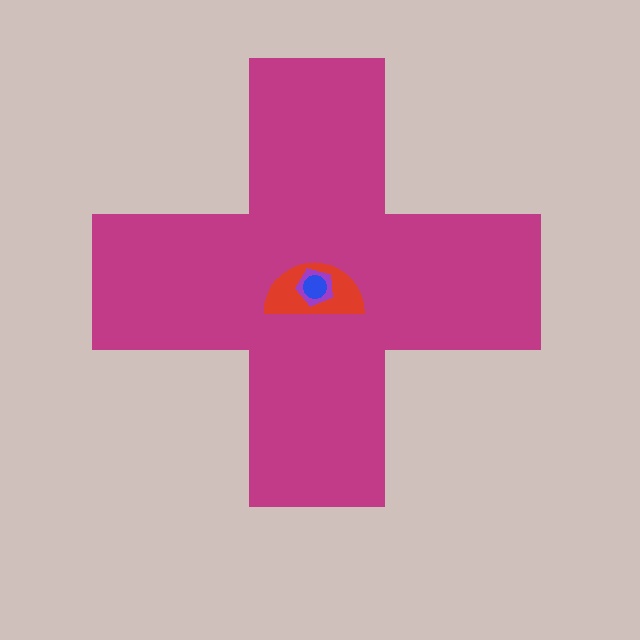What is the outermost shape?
The magenta cross.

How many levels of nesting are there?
4.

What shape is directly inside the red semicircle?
The purple pentagon.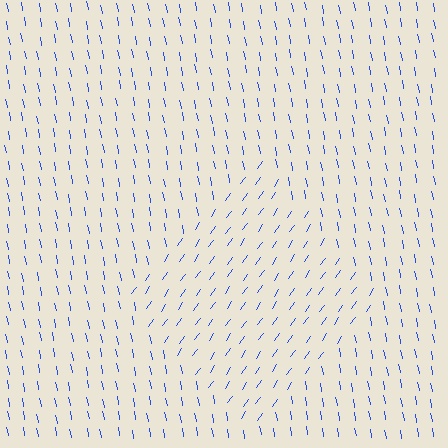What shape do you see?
I see a diamond.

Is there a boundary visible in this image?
Yes, there is a texture boundary formed by a change in line orientation.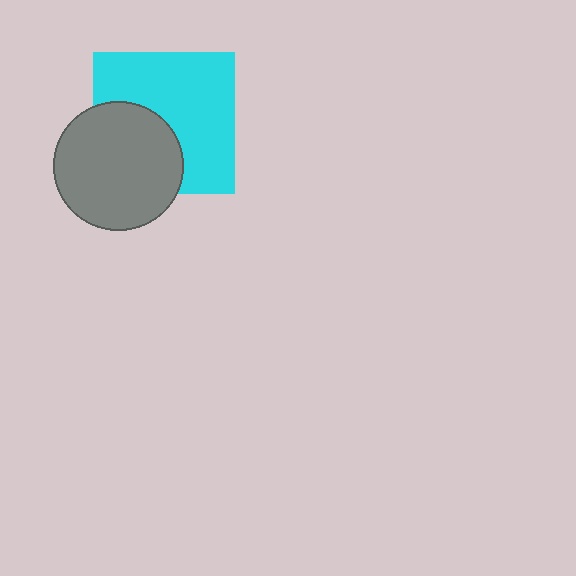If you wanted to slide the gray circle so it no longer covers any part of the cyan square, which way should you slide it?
Slide it toward the lower-left — that is the most direct way to separate the two shapes.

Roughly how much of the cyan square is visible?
About half of it is visible (roughly 64%).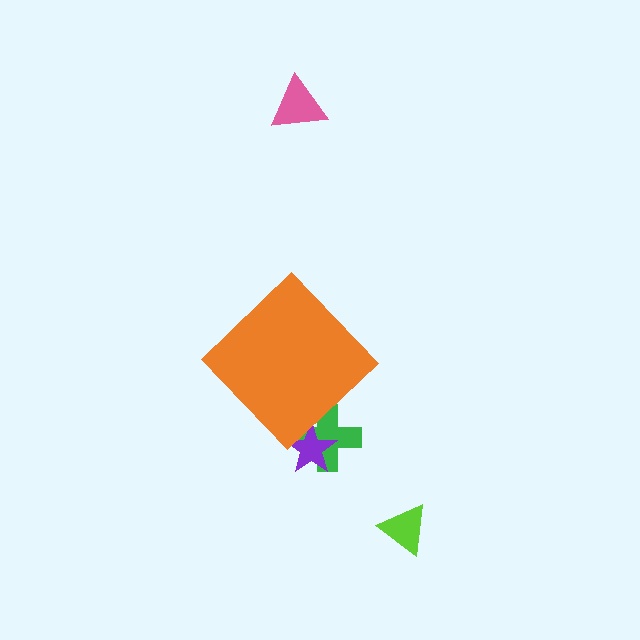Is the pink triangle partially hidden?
No, the pink triangle is fully visible.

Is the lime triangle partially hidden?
No, the lime triangle is fully visible.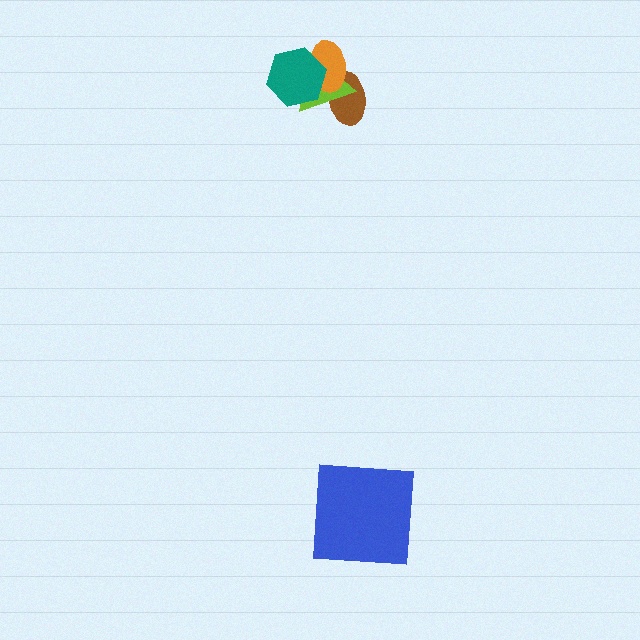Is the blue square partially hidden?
No, no other shape covers it.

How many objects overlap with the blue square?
0 objects overlap with the blue square.